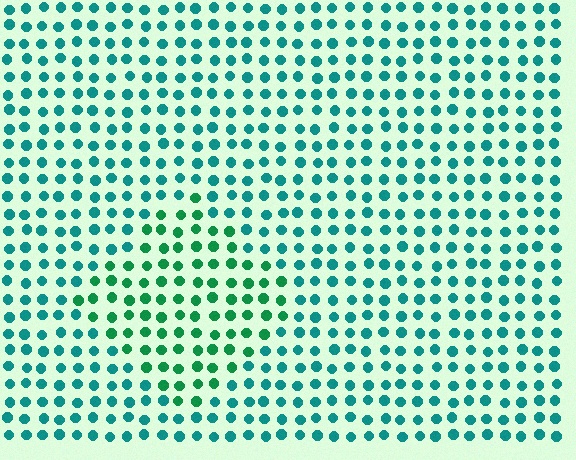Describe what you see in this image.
The image is filled with small teal elements in a uniform arrangement. A diamond-shaped region is visible where the elements are tinted to a slightly different hue, forming a subtle color boundary.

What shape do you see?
I see a diamond.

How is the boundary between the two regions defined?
The boundary is defined purely by a slight shift in hue (about 31 degrees). Spacing, size, and orientation are identical on both sides.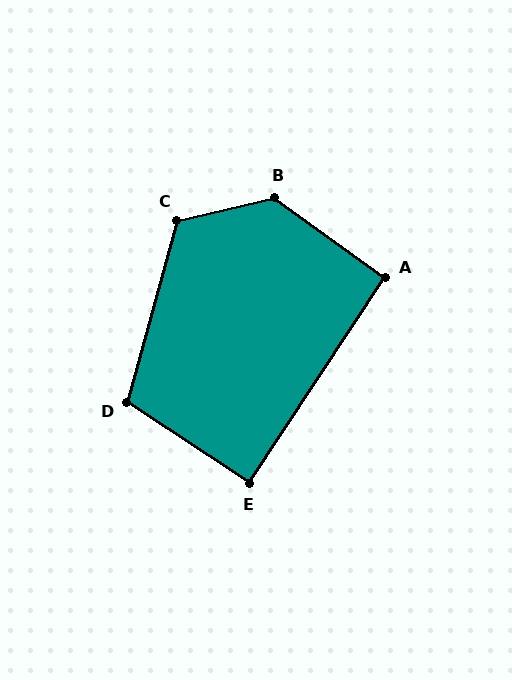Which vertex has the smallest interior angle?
E, at approximately 90 degrees.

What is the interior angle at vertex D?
Approximately 108 degrees (obtuse).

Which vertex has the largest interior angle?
B, at approximately 131 degrees.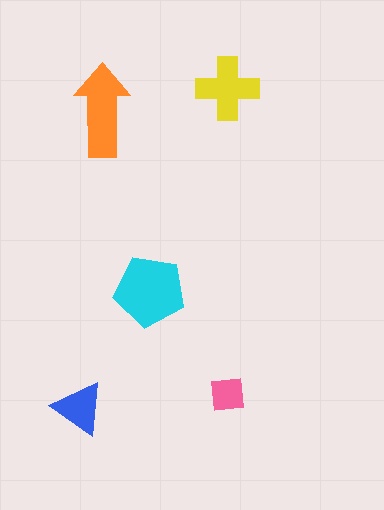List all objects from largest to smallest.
The cyan pentagon, the orange arrow, the yellow cross, the blue triangle, the pink square.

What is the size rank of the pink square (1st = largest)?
5th.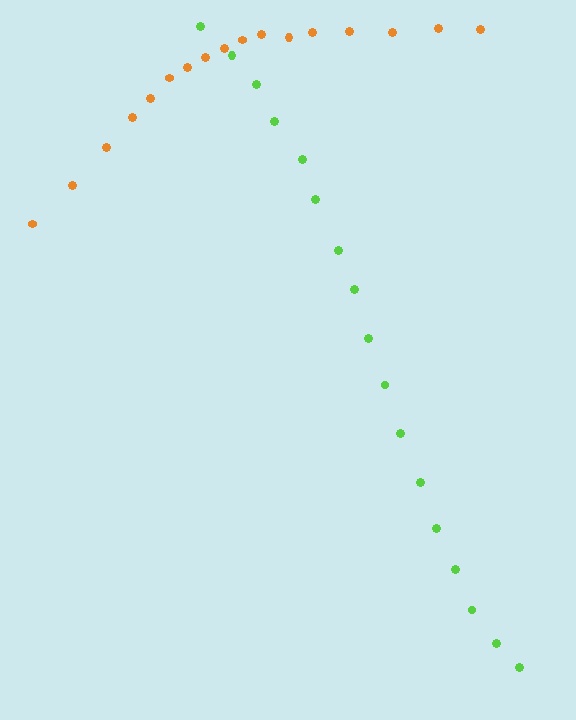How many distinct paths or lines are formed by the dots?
There are 2 distinct paths.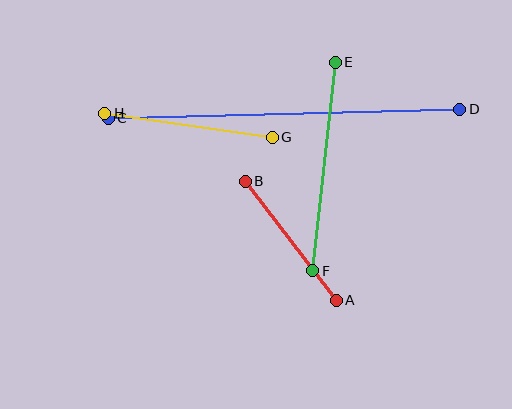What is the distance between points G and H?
The distance is approximately 169 pixels.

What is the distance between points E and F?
The distance is approximately 210 pixels.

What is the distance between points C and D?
The distance is approximately 352 pixels.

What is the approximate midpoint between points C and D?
The midpoint is at approximately (284, 114) pixels.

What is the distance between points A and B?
The distance is approximately 150 pixels.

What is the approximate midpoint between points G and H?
The midpoint is at approximately (189, 125) pixels.